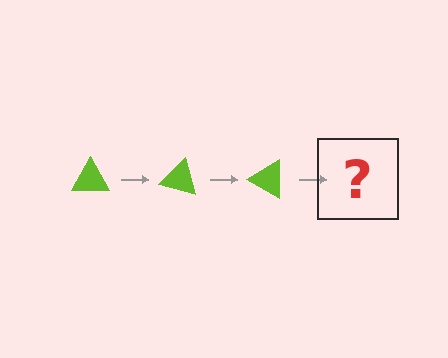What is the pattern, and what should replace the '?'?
The pattern is that the triangle rotates 15 degrees each step. The '?' should be a lime triangle rotated 45 degrees.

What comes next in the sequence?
The next element should be a lime triangle rotated 45 degrees.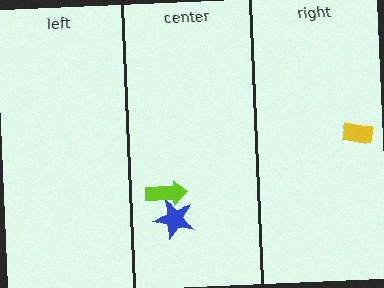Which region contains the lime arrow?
The center region.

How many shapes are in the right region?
1.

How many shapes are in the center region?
2.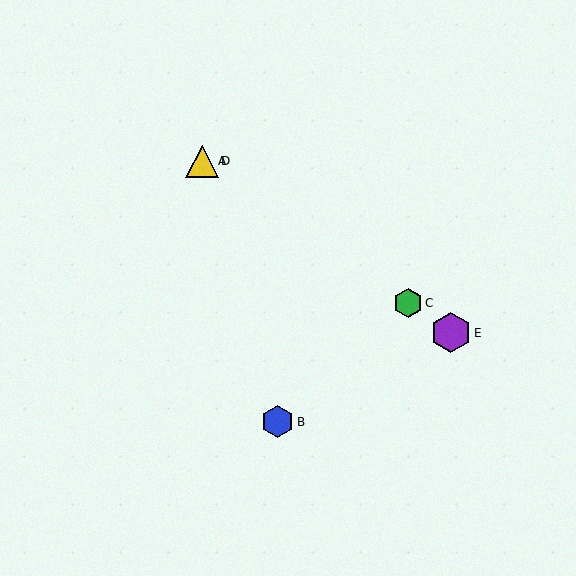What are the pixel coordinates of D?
Object D is at (202, 161).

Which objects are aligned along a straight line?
Objects A, C, D, E are aligned along a straight line.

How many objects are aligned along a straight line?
4 objects (A, C, D, E) are aligned along a straight line.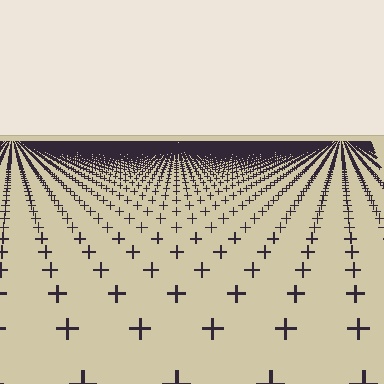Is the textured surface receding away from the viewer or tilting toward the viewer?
The surface is receding away from the viewer. Texture elements get smaller and denser toward the top.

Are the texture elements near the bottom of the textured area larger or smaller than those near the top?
Larger. Near the bottom, elements are closer to the viewer and appear at a bigger on-screen size.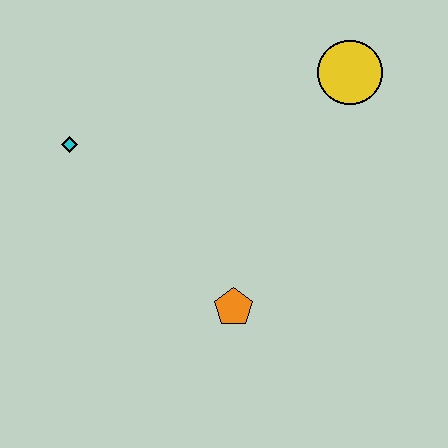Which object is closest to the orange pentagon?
The cyan diamond is closest to the orange pentagon.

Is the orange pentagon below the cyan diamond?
Yes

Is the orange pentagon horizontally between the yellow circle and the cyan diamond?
Yes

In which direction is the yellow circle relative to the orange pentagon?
The yellow circle is above the orange pentagon.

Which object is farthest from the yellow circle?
The cyan diamond is farthest from the yellow circle.